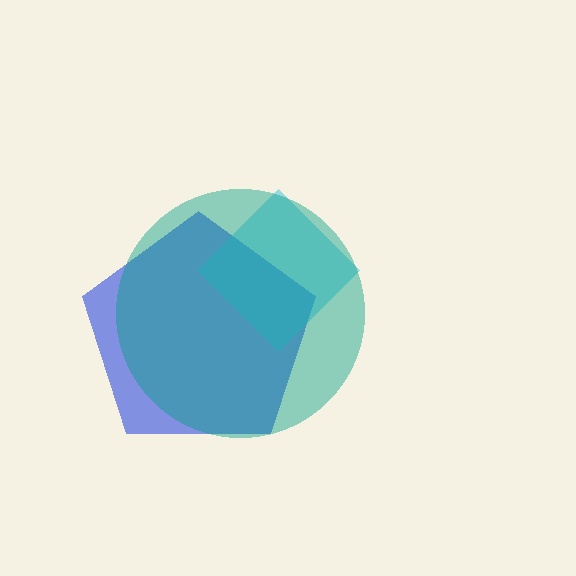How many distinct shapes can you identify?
There are 3 distinct shapes: a blue pentagon, a cyan diamond, a teal circle.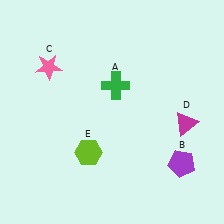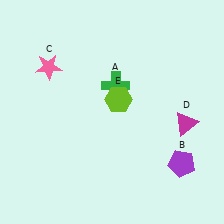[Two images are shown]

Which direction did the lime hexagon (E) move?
The lime hexagon (E) moved up.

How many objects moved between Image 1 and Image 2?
1 object moved between the two images.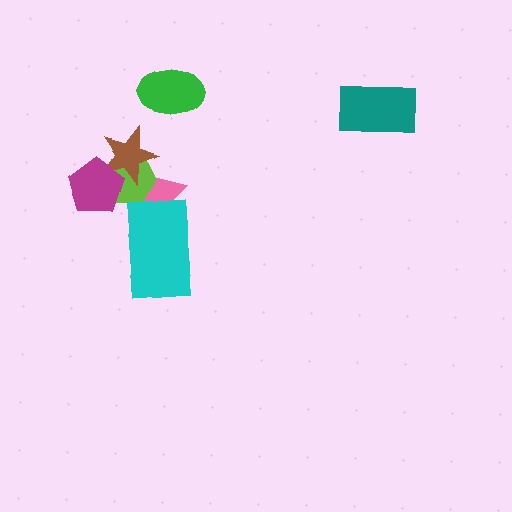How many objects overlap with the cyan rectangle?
1 object overlaps with the cyan rectangle.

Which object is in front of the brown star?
The magenta pentagon is in front of the brown star.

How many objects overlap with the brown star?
3 objects overlap with the brown star.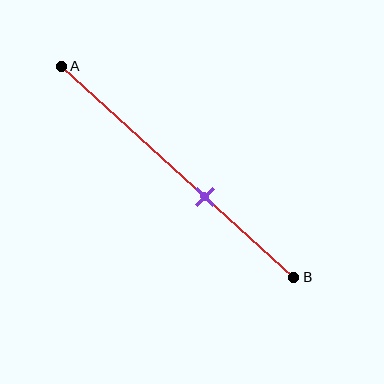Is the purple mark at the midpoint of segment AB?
No, the mark is at about 60% from A, not at the 50% midpoint.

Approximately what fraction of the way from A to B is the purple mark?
The purple mark is approximately 60% of the way from A to B.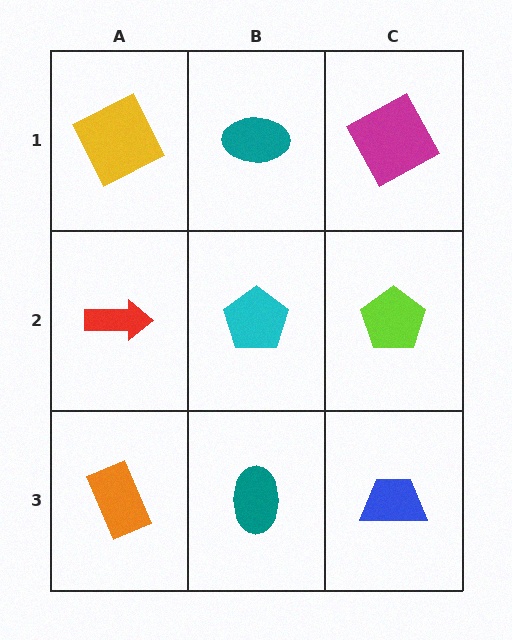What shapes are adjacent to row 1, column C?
A lime pentagon (row 2, column C), a teal ellipse (row 1, column B).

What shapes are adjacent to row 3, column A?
A red arrow (row 2, column A), a teal ellipse (row 3, column B).